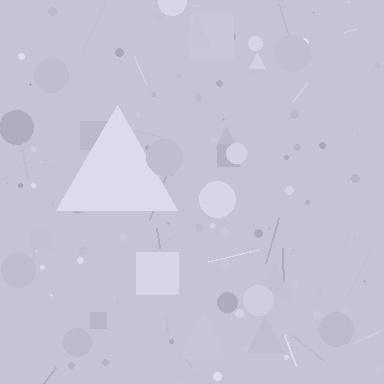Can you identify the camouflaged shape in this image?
The camouflaged shape is a triangle.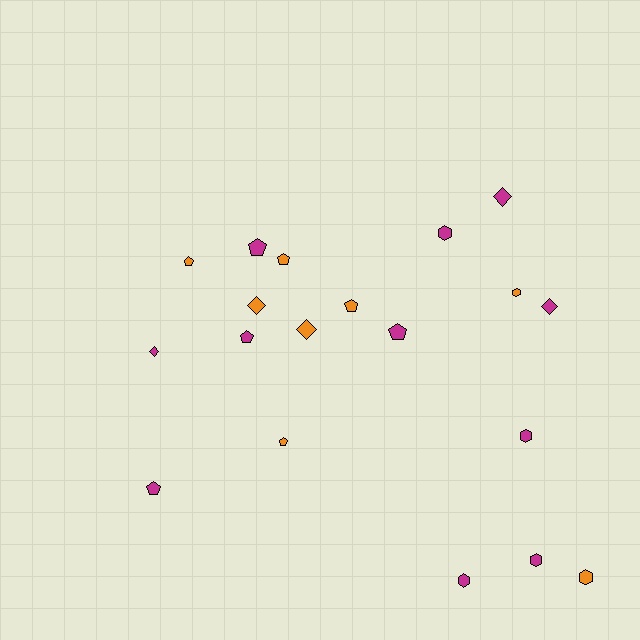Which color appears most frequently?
Magenta, with 11 objects.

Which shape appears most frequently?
Pentagon, with 8 objects.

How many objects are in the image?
There are 19 objects.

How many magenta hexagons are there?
There are 4 magenta hexagons.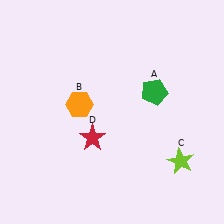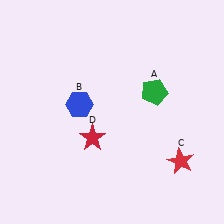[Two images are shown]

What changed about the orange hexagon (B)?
In Image 1, B is orange. In Image 2, it changed to blue.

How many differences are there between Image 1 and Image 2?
There are 2 differences between the two images.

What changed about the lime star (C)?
In Image 1, C is lime. In Image 2, it changed to red.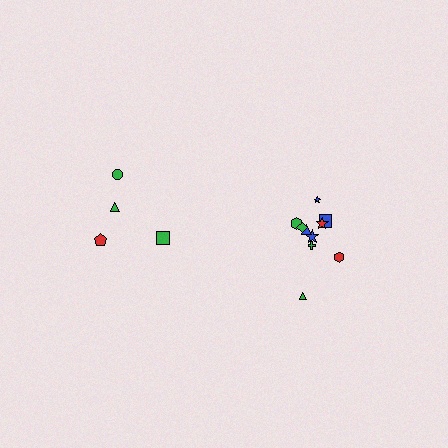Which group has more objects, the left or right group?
The right group.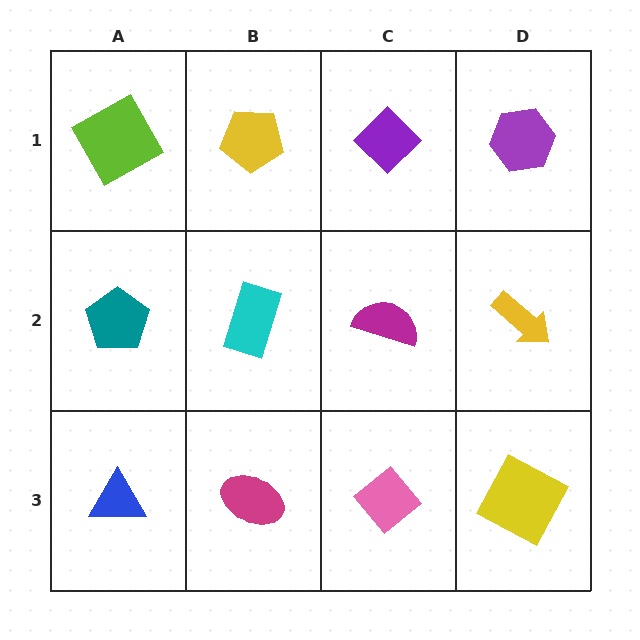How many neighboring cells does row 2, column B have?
4.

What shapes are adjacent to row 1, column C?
A magenta semicircle (row 2, column C), a yellow pentagon (row 1, column B), a purple hexagon (row 1, column D).